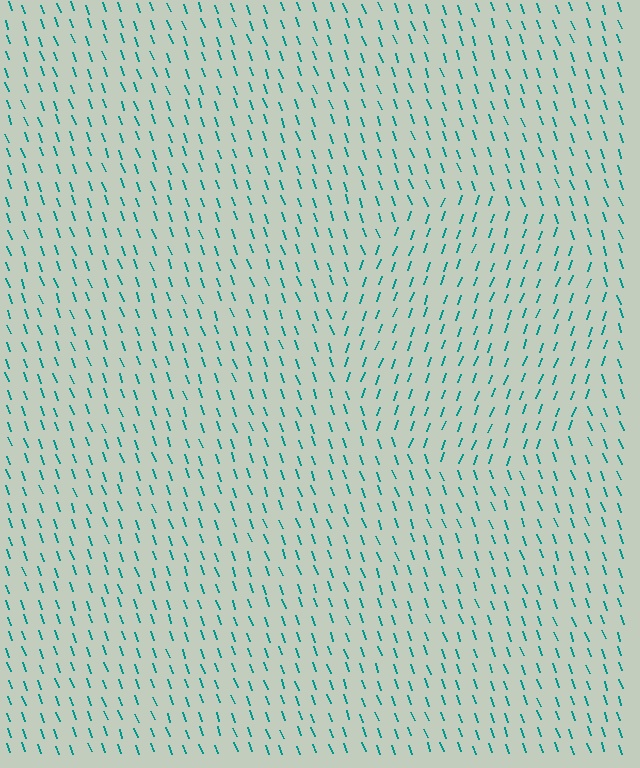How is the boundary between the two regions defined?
The boundary is defined purely by a change in line orientation (approximately 40 degrees difference). All lines are the same color and thickness.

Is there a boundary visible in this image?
Yes, there is a texture boundary formed by a change in line orientation.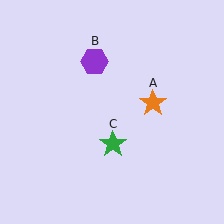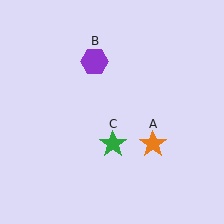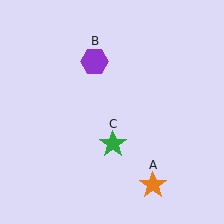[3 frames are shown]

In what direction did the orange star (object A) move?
The orange star (object A) moved down.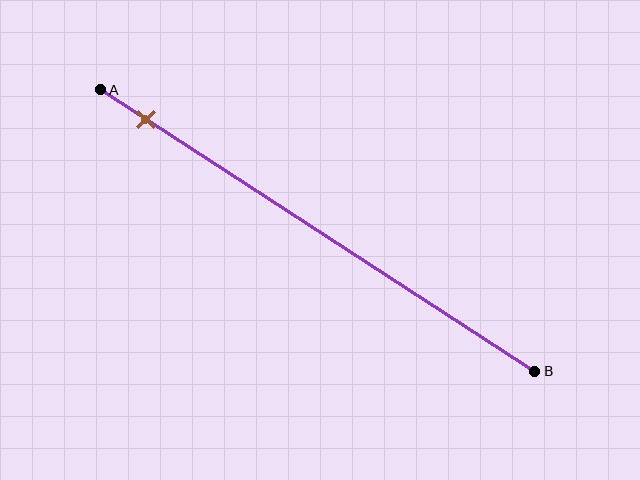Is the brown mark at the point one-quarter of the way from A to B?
No, the mark is at about 10% from A, not at the 25% one-quarter point.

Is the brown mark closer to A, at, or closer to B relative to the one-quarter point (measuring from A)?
The brown mark is closer to point A than the one-quarter point of segment AB.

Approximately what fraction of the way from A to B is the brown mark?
The brown mark is approximately 10% of the way from A to B.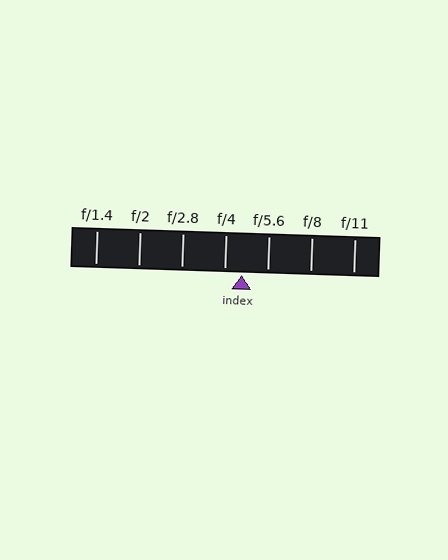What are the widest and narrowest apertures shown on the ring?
The widest aperture shown is f/1.4 and the narrowest is f/11.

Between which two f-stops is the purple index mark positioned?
The index mark is between f/4 and f/5.6.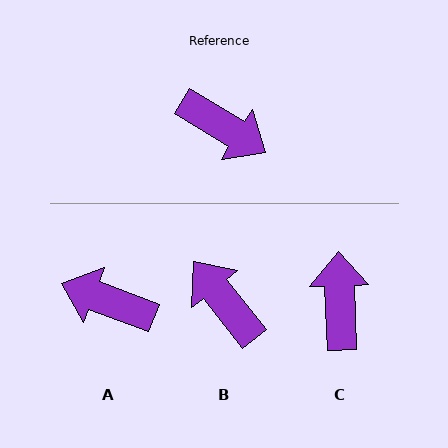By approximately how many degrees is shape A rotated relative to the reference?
Approximately 169 degrees clockwise.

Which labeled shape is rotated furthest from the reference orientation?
A, about 169 degrees away.